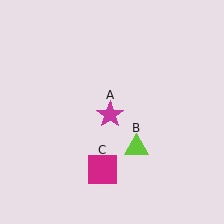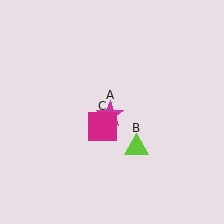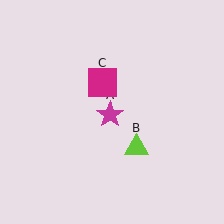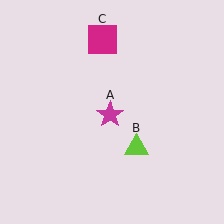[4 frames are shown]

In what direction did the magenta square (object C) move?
The magenta square (object C) moved up.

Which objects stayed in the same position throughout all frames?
Magenta star (object A) and lime triangle (object B) remained stationary.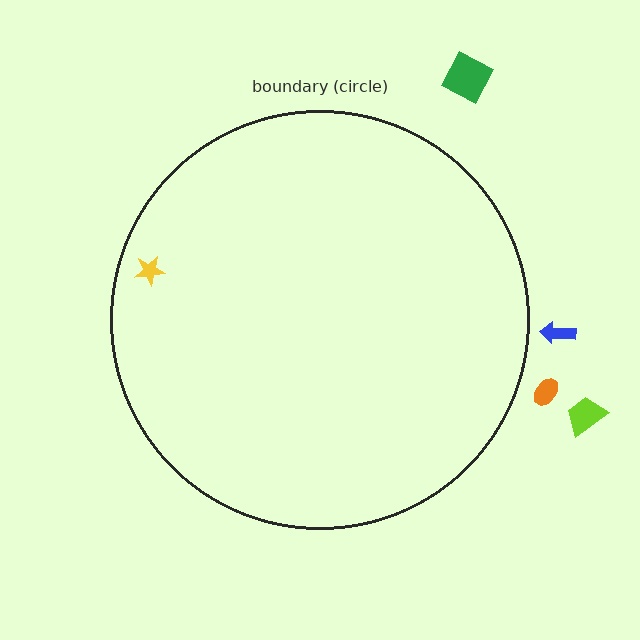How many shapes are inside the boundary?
1 inside, 4 outside.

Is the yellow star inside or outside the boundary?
Inside.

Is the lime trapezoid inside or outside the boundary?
Outside.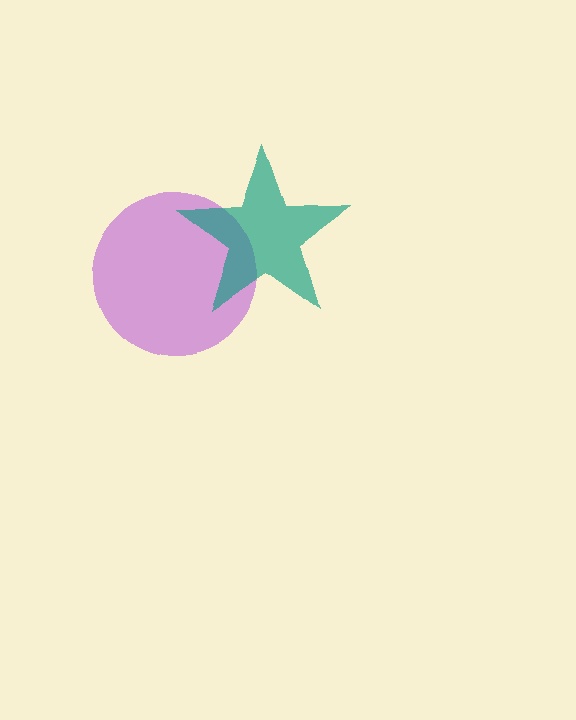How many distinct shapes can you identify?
There are 2 distinct shapes: a purple circle, a teal star.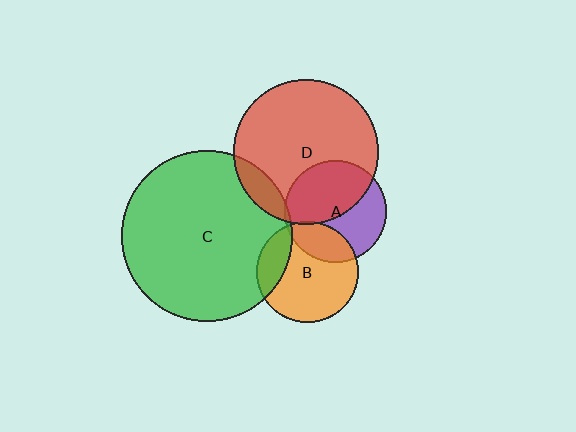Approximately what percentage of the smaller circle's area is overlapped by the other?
Approximately 10%.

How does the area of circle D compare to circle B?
Approximately 2.0 times.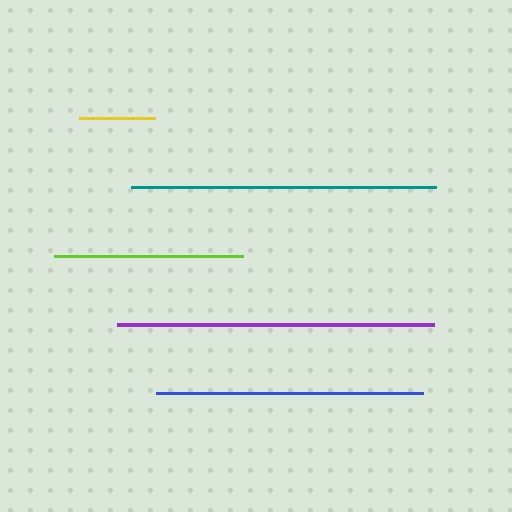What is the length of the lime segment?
The lime segment is approximately 188 pixels long.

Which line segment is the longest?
The purple line is the longest at approximately 317 pixels.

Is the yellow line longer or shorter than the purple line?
The purple line is longer than the yellow line.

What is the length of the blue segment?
The blue segment is approximately 267 pixels long.